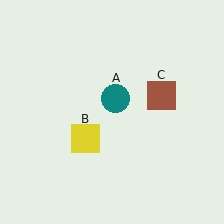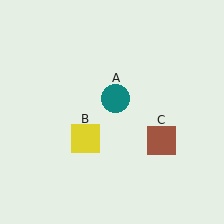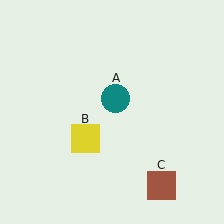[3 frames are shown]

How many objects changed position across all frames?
1 object changed position: brown square (object C).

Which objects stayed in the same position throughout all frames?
Teal circle (object A) and yellow square (object B) remained stationary.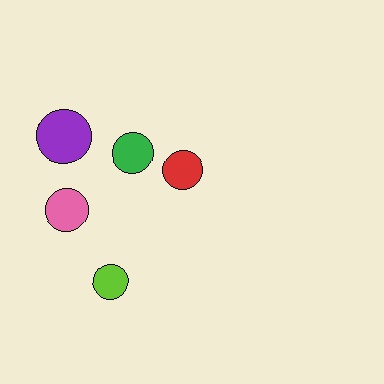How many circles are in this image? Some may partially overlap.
There are 5 circles.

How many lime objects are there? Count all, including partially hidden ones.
There is 1 lime object.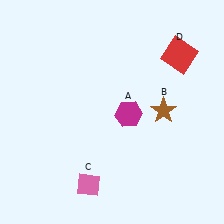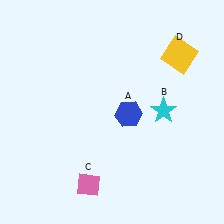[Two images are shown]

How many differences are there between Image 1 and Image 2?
There are 3 differences between the two images.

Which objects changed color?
A changed from magenta to blue. B changed from brown to cyan. D changed from red to yellow.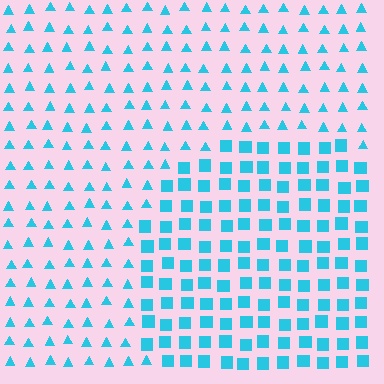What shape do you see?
I see a circle.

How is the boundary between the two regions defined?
The boundary is defined by a change in element shape: squares inside vs. triangles outside. All elements share the same color and spacing.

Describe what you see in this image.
The image is filled with small cyan elements arranged in a uniform grid. A circle-shaped region contains squares, while the surrounding area contains triangles. The boundary is defined purely by the change in element shape.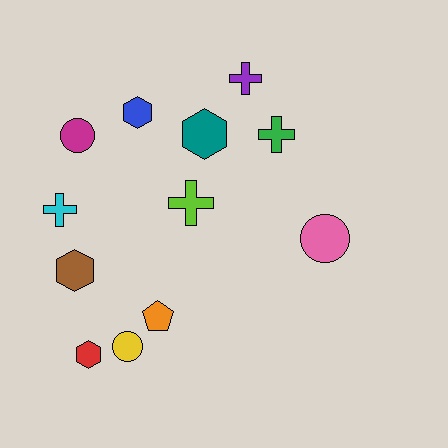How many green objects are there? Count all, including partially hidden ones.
There is 1 green object.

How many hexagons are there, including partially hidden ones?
There are 4 hexagons.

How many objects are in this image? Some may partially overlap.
There are 12 objects.